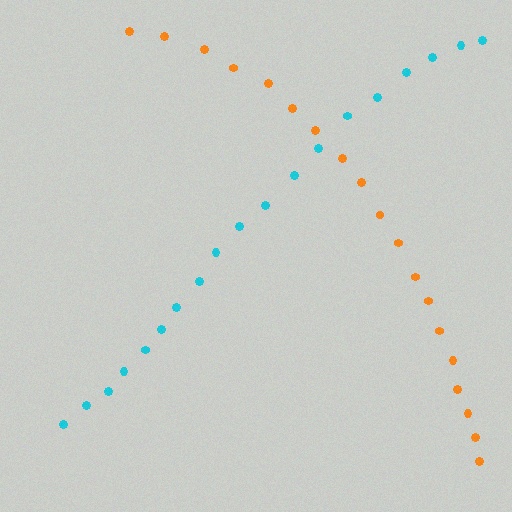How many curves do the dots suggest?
There are 2 distinct paths.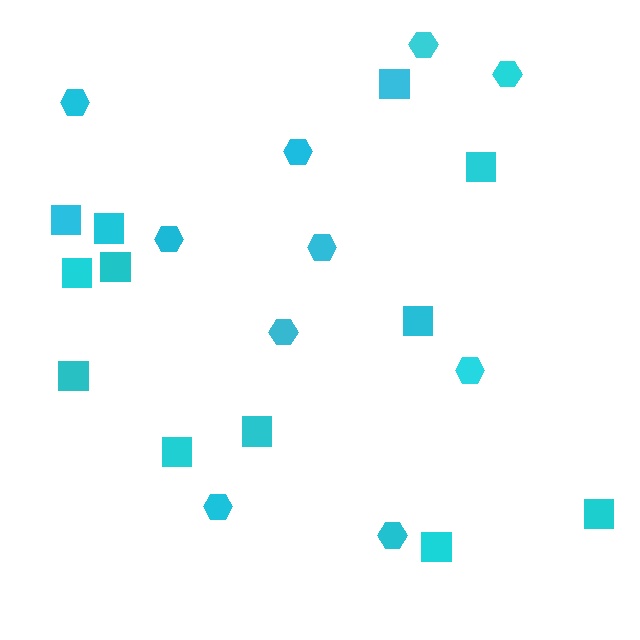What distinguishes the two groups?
There are 2 groups: one group of hexagons (10) and one group of squares (12).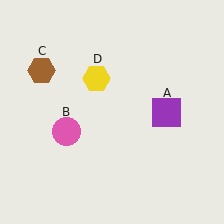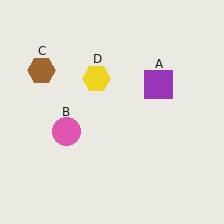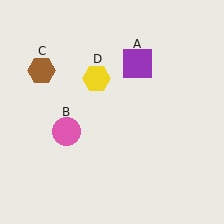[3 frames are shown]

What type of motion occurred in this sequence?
The purple square (object A) rotated counterclockwise around the center of the scene.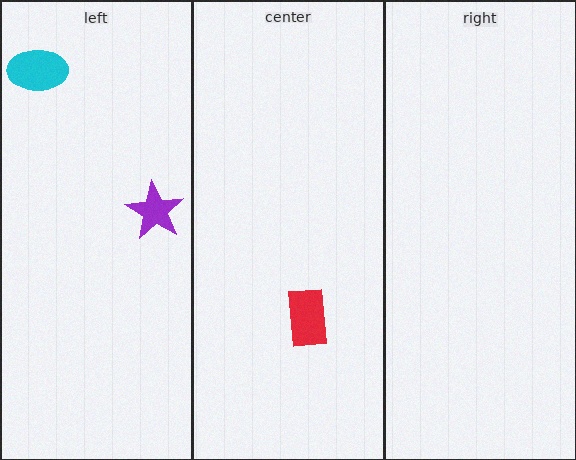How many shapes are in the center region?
1.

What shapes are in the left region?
The cyan ellipse, the purple star.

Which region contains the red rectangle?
The center region.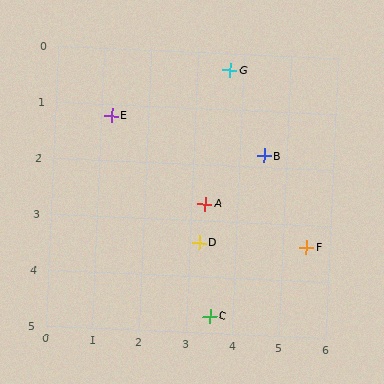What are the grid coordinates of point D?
Point D is at approximately (3.2, 3.4).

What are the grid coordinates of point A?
Point A is at approximately (3.3, 2.7).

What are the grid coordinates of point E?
Point E is at approximately (1.2, 1.2).